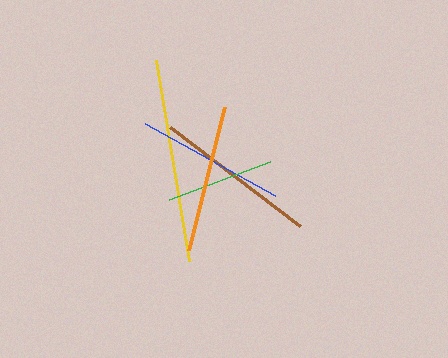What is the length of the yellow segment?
The yellow segment is approximately 204 pixels long.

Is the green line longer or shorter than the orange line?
The orange line is longer than the green line.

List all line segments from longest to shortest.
From longest to shortest: yellow, brown, blue, orange, green.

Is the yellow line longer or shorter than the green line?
The yellow line is longer than the green line.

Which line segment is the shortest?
The green line is the shortest at approximately 108 pixels.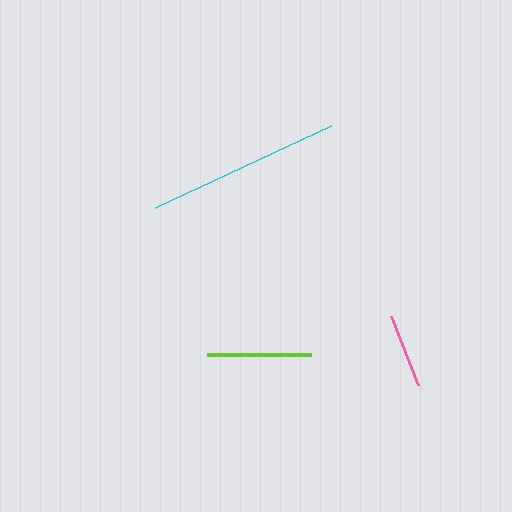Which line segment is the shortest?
The pink line is the shortest at approximately 75 pixels.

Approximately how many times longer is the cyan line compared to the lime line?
The cyan line is approximately 1.9 times the length of the lime line.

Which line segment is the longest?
The cyan line is the longest at approximately 194 pixels.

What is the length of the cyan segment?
The cyan segment is approximately 194 pixels long.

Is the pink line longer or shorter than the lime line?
The lime line is longer than the pink line.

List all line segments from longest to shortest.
From longest to shortest: cyan, lime, pink.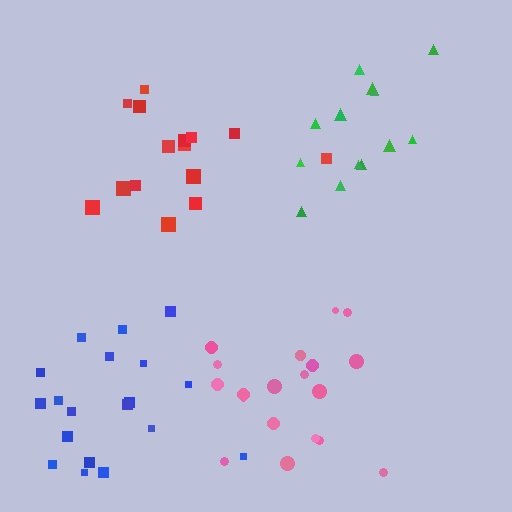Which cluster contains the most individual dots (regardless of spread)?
Pink (20).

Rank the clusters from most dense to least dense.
green, pink, red, blue.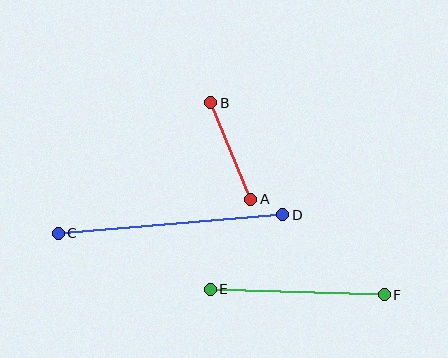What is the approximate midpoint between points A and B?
The midpoint is at approximately (231, 151) pixels.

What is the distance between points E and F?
The distance is approximately 174 pixels.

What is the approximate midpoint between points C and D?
The midpoint is at approximately (171, 224) pixels.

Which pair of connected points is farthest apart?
Points C and D are farthest apart.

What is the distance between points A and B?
The distance is approximately 105 pixels.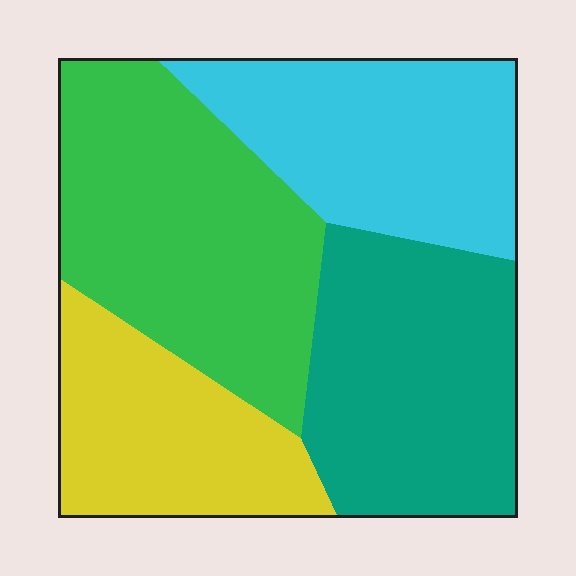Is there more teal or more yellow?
Teal.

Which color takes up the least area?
Yellow, at roughly 20%.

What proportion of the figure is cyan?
Cyan covers about 25% of the figure.